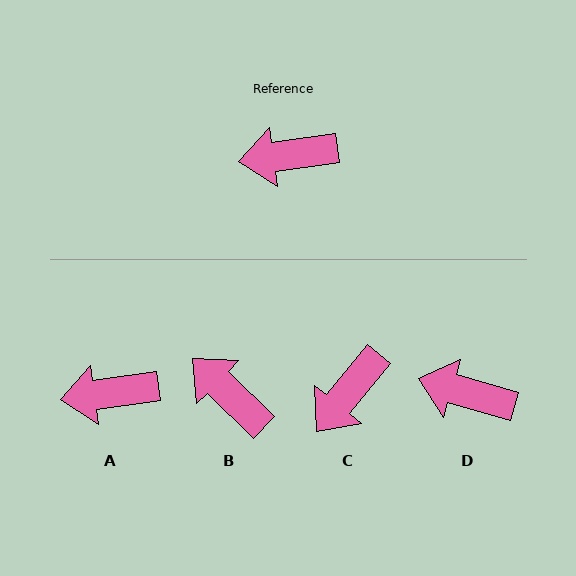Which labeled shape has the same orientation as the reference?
A.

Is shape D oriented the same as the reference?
No, it is off by about 24 degrees.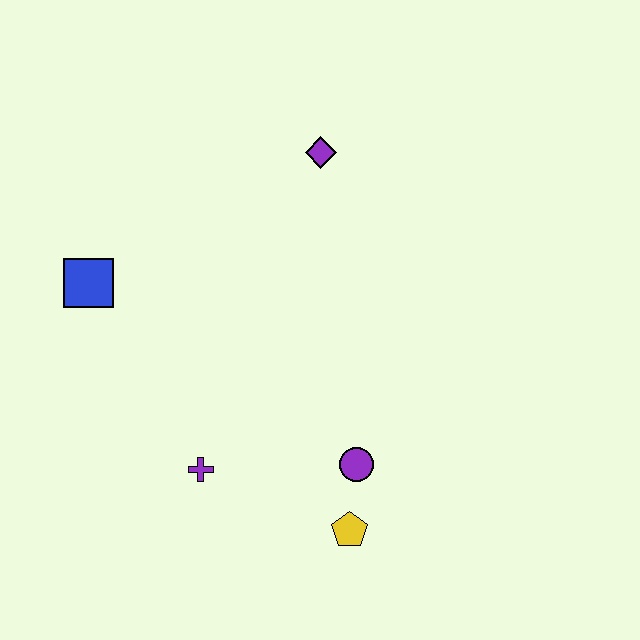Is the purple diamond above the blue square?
Yes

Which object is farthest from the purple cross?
The purple diamond is farthest from the purple cross.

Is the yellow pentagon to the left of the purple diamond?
No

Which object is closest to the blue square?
The purple cross is closest to the blue square.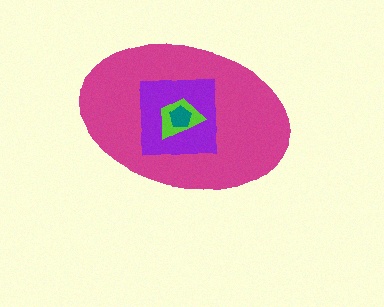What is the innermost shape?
The teal pentagon.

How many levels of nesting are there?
4.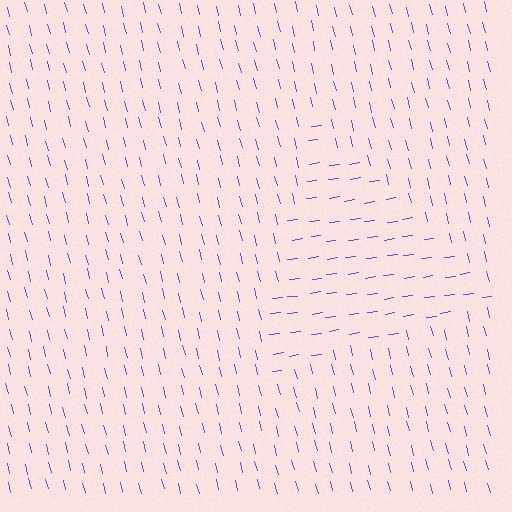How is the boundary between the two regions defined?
The boundary is defined purely by a change in line orientation (approximately 83 degrees difference). All lines are the same color and thickness.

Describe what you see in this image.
The image is filled with small purple line segments. A triangle region in the image has lines oriented differently from the surrounding lines, creating a visible texture boundary.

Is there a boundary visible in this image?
Yes, there is a texture boundary formed by a change in line orientation.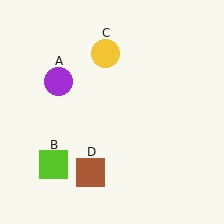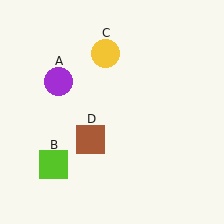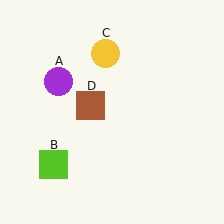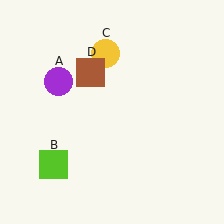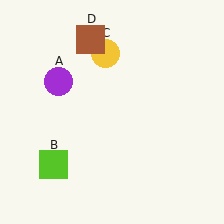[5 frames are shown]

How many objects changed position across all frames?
1 object changed position: brown square (object D).